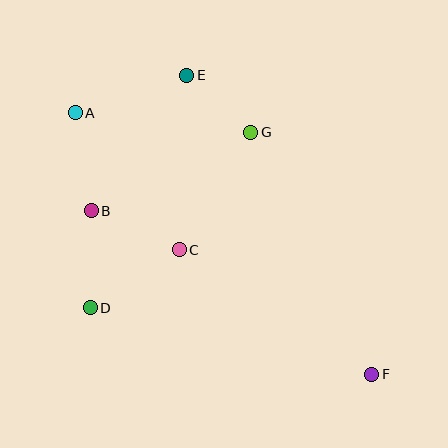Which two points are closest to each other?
Points E and G are closest to each other.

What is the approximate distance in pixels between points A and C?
The distance between A and C is approximately 172 pixels.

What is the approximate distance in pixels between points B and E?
The distance between B and E is approximately 166 pixels.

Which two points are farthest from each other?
Points A and F are farthest from each other.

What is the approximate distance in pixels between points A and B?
The distance between A and B is approximately 100 pixels.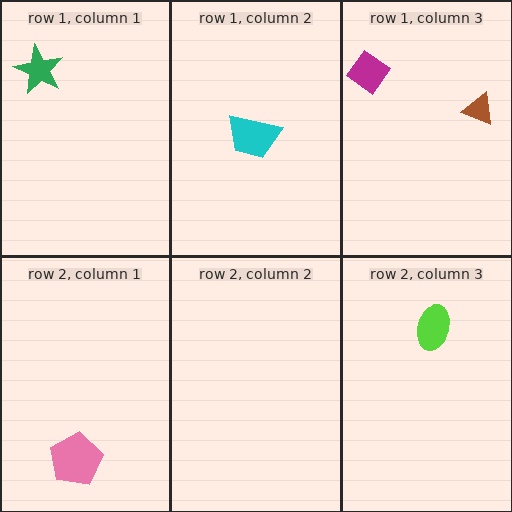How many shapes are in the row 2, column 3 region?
1.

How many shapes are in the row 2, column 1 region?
1.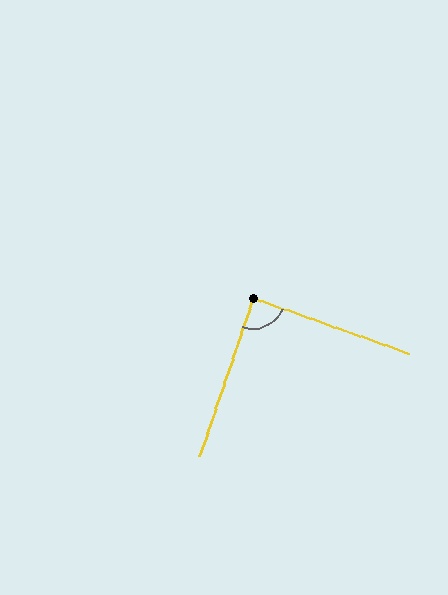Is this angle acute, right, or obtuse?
It is approximately a right angle.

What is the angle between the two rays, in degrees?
Approximately 89 degrees.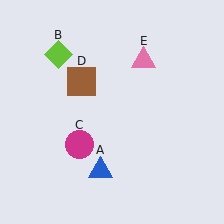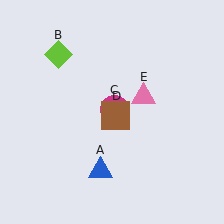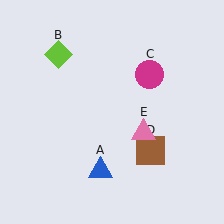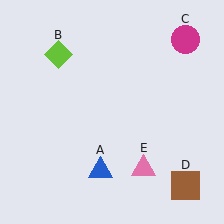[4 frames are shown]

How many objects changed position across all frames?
3 objects changed position: magenta circle (object C), brown square (object D), pink triangle (object E).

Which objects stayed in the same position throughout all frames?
Blue triangle (object A) and lime diamond (object B) remained stationary.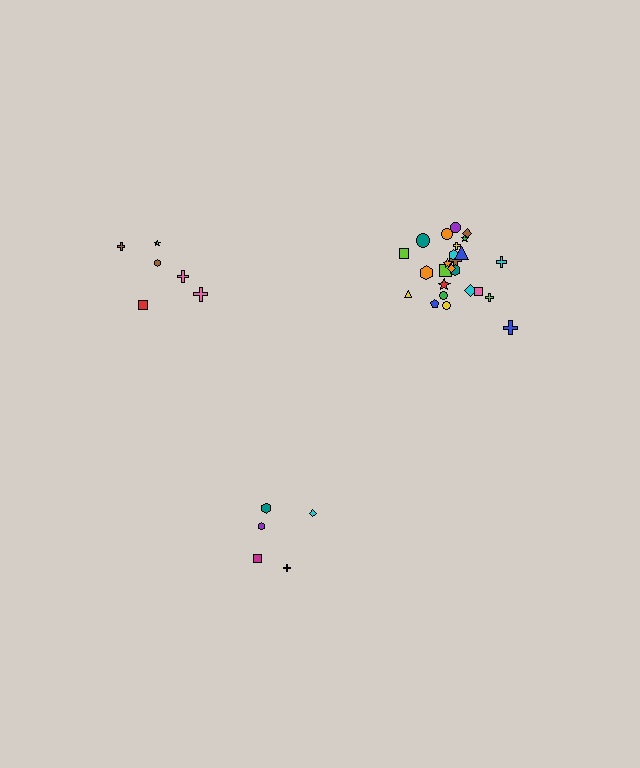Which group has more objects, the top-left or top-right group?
The top-right group.